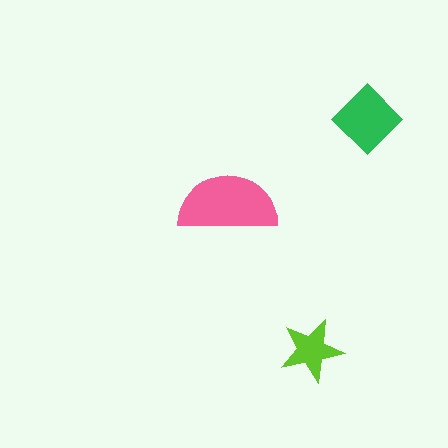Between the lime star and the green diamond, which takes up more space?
The green diamond.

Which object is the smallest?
The lime star.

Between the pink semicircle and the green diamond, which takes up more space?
The pink semicircle.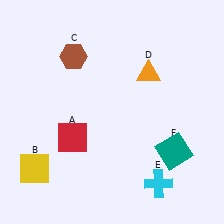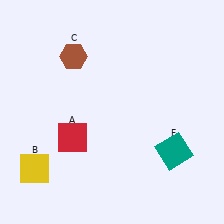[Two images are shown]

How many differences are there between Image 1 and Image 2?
There are 2 differences between the two images.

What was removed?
The orange triangle (D), the cyan cross (E) were removed in Image 2.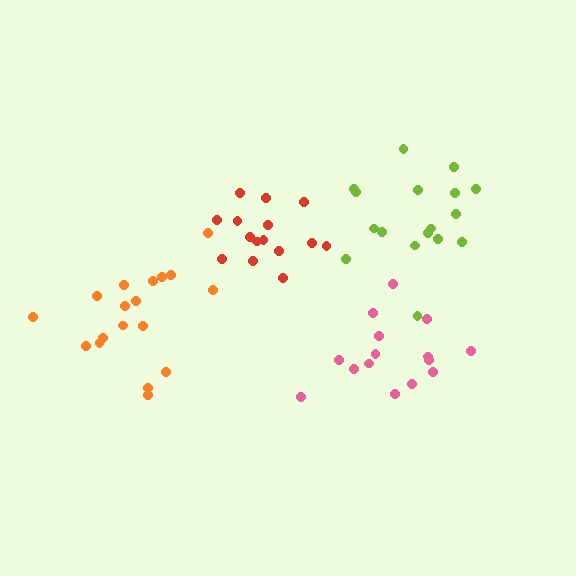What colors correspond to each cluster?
The clusters are colored: red, orange, pink, lime.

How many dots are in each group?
Group 1: 15 dots, Group 2: 18 dots, Group 3: 15 dots, Group 4: 17 dots (65 total).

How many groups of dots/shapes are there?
There are 4 groups.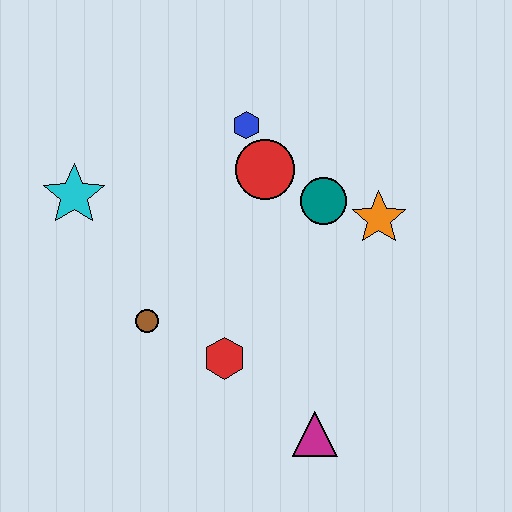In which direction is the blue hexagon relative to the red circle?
The blue hexagon is above the red circle.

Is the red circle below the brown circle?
No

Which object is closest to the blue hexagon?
The red circle is closest to the blue hexagon.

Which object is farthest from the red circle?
The magenta triangle is farthest from the red circle.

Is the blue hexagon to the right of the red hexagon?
Yes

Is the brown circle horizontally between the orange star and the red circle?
No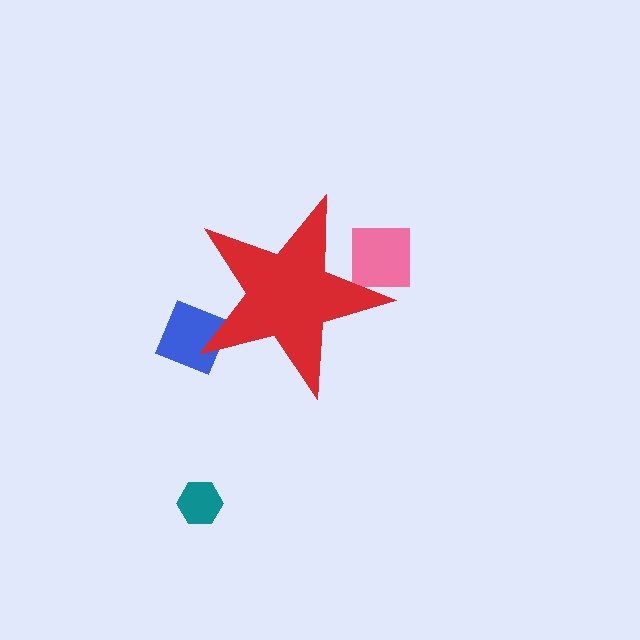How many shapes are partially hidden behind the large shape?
2 shapes are partially hidden.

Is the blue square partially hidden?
Yes, the blue square is partially hidden behind the red star.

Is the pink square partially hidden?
Yes, the pink square is partially hidden behind the red star.